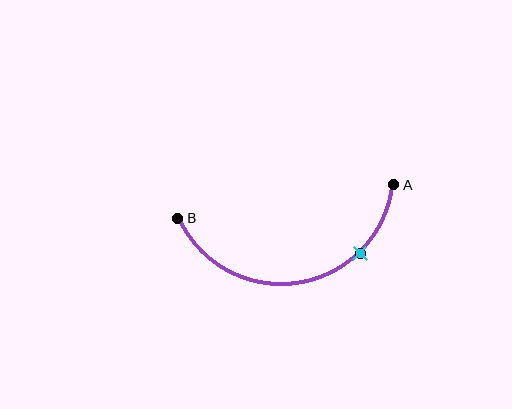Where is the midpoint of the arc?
The arc midpoint is the point on the curve farthest from the straight line joining A and B. It sits below that line.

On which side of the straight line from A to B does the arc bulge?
The arc bulges below the straight line connecting A and B.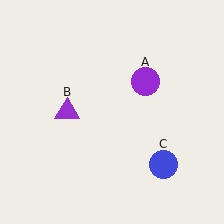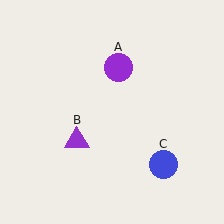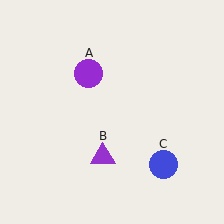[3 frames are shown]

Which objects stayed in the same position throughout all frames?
Blue circle (object C) remained stationary.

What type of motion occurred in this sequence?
The purple circle (object A), purple triangle (object B) rotated counterclockwise around the center of the scene.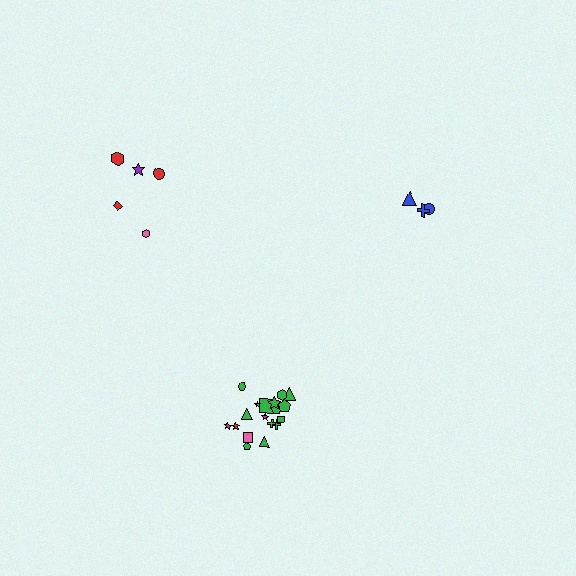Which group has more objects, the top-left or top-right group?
The top-left group.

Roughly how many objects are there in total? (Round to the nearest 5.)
Roughly 25 objects in total.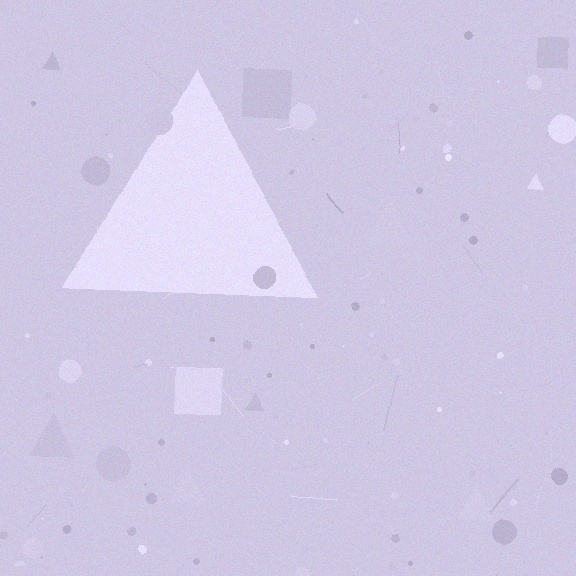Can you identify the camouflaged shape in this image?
The camouflaged shape is a triangle.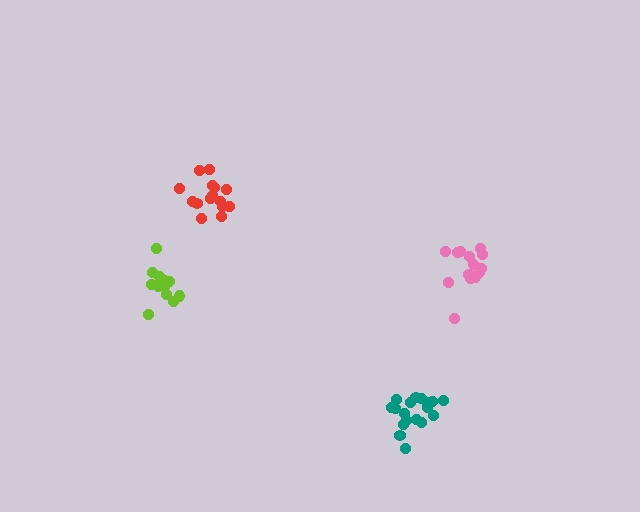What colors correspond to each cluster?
The clusters are colored: lime, pink, red, teal.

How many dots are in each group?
Group 1: 14 dots, Group 2: 14 dots, Group 3: 15 dots, Group 4: 18 dots (61 total).